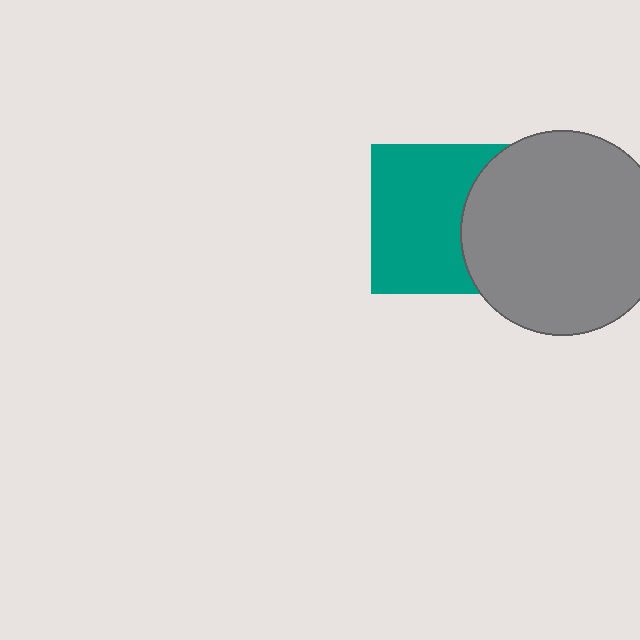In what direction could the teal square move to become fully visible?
The teal square could move left. That would shift it out from behind the gray circle entirely.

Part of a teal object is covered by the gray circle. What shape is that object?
It is a square.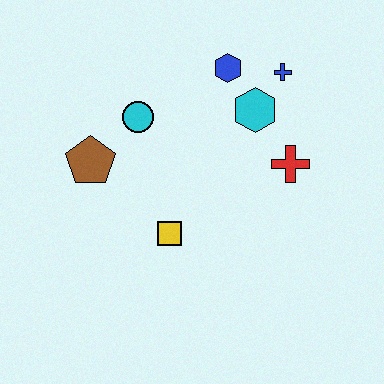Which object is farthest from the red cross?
The brown pentagon is farthest from the red cross.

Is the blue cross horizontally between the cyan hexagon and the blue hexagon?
No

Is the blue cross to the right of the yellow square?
Yes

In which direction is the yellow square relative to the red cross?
The yellow square is to the left of the red cross.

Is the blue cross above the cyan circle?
Yes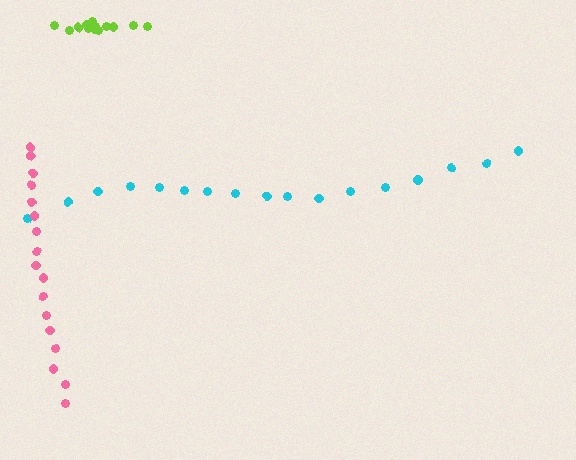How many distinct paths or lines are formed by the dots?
There are 3 distinct paths.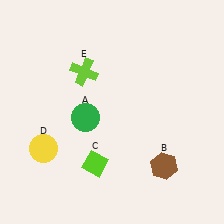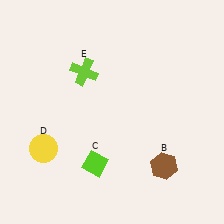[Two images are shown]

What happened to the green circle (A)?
The green circle (A) was removed in Image 2. It was in the bottom-left area of Image 1.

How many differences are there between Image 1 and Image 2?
There is 1 difference between the two images.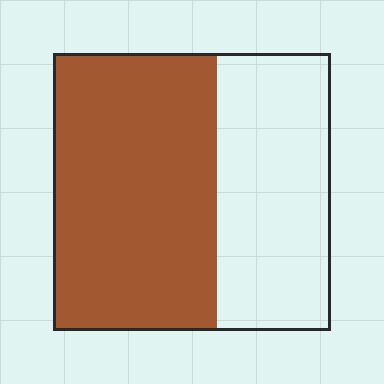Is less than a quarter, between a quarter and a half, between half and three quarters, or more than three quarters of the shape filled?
Between half and three quarters.